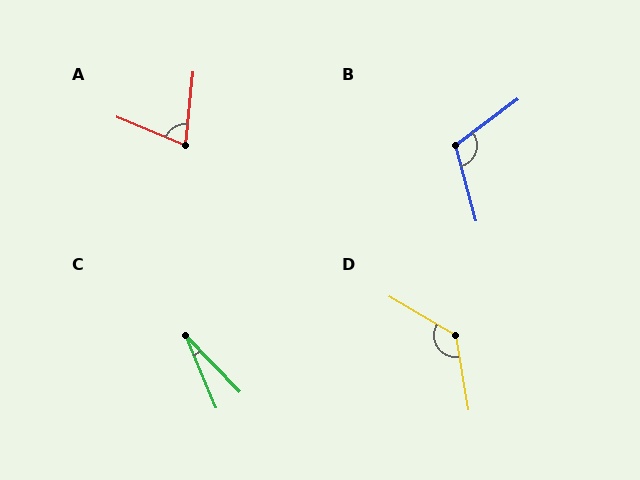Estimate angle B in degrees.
Approximately 111 degrees.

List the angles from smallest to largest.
C (21°), A (73°), B (111°), D (130°).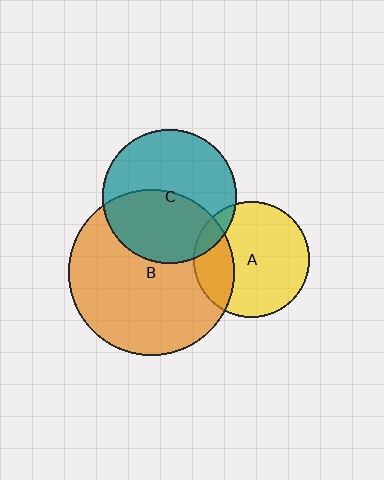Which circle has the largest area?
Circle B (orange).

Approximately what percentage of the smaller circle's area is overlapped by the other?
Approximately 45%.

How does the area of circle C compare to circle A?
Approximately 1.3 times.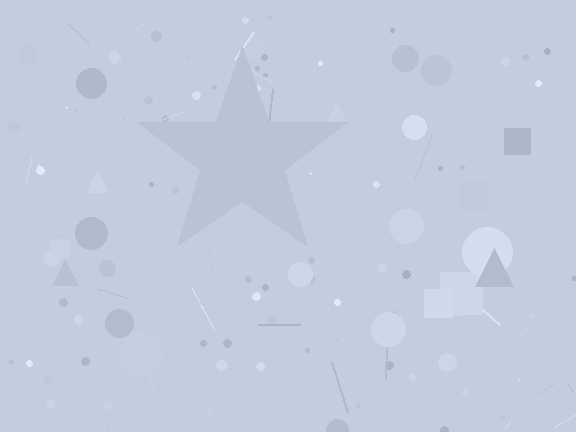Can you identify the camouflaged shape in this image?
The camouflaged shape is a star.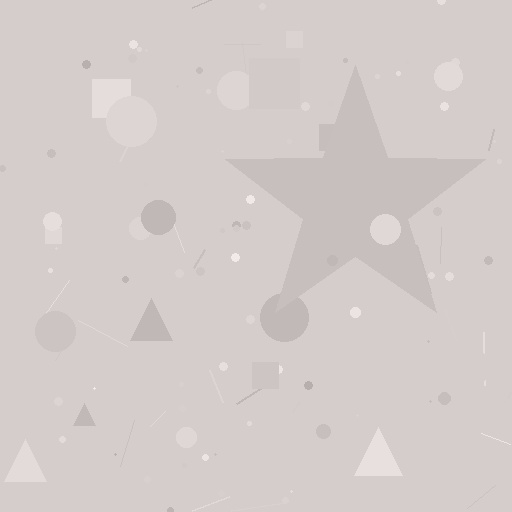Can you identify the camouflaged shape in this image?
The camouflaged shape is a star.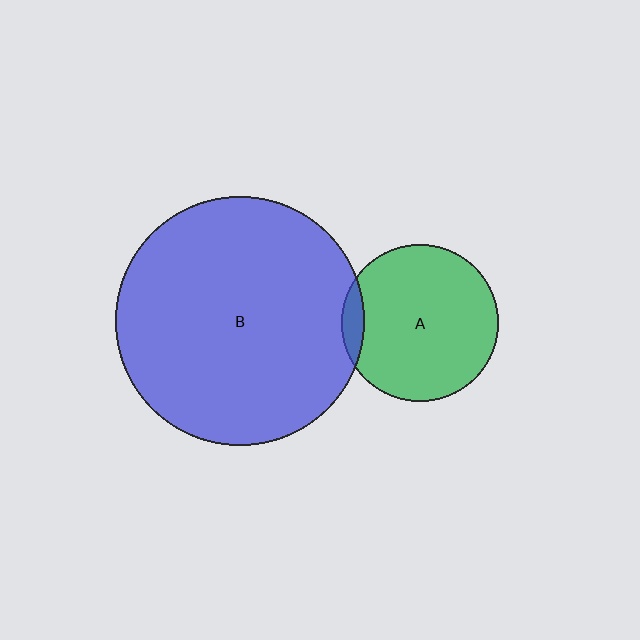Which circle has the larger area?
Circle B (blue).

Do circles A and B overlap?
Yes.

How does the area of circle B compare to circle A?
Approximately 2.5 times.